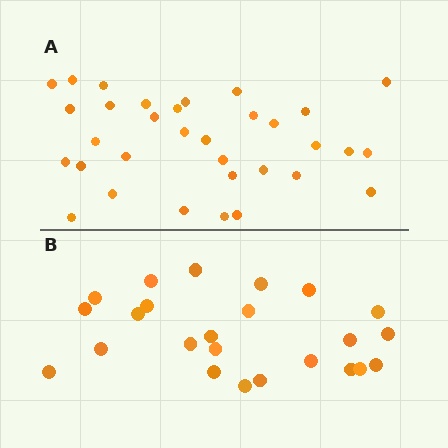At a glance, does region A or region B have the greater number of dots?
Region A (the top region) has more dots.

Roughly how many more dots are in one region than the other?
Region A has roughly 8 or so more dots than region B.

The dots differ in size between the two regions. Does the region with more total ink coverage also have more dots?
No. Region B has more total ink coverage because its dots are larger, but region A actually contains more individual dots. Total area can be misleading — the number of items is what matters here.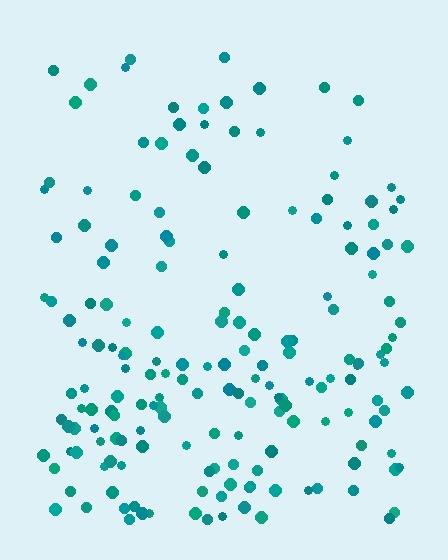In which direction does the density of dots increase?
From top to bottom, with the bottom side densest.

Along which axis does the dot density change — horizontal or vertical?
Vertical.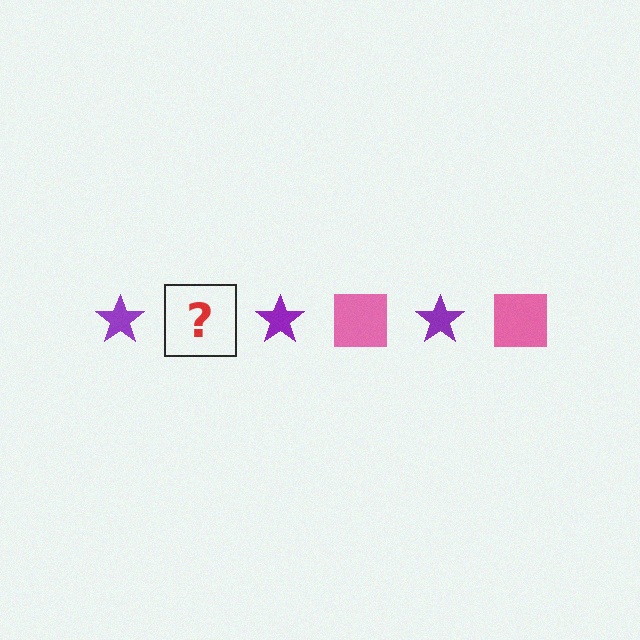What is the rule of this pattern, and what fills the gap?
The rule is that the pattern alternates between purple star and pink square. The gap should be filled with a pink square.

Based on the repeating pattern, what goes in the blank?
The blank should be a pink square.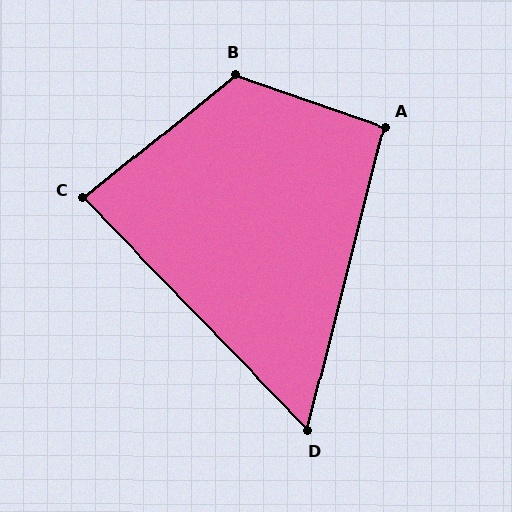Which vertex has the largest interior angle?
B, at approximately 122 degrees.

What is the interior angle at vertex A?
Approximately 95 degrees (approximately right).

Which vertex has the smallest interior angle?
D, at approximately 58 degrees.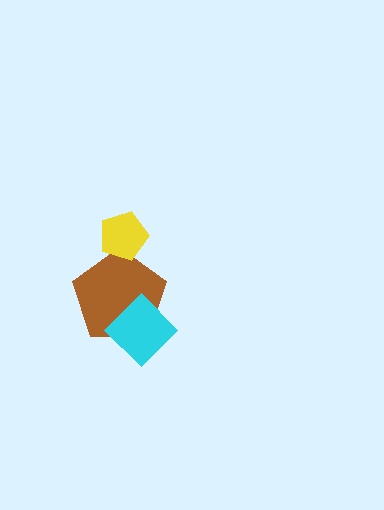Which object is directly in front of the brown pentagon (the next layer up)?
The yellow pentagon is directly in front of the brown pentagon.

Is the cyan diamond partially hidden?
No, no other shape covers it.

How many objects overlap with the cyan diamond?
1 object overlaps with the cyan diamond.